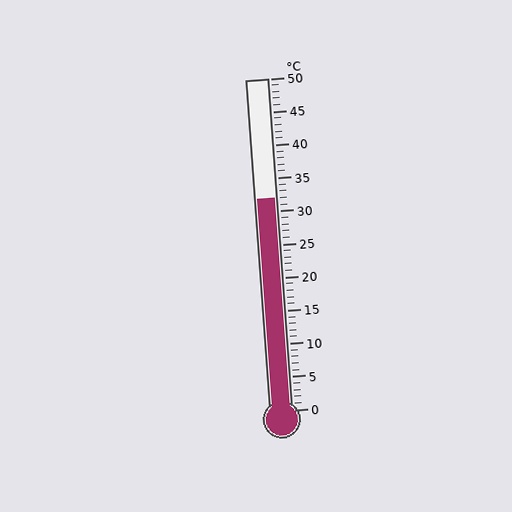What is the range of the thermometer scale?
The thermometer scale ranges from 0°C to 50°C.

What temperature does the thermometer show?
The thermometer shows approximately 32°C.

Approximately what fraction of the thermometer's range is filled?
The thermometer is filled to approximately 65% of its range.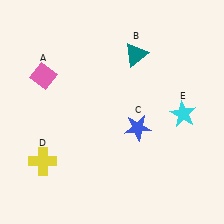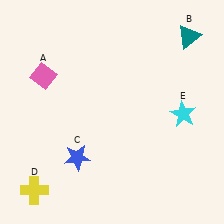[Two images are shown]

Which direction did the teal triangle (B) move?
The teal triangle (B) moved right.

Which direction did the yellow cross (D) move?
The yellow cross (D) moved down.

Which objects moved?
The objects that moved are: the teal triangle (B), the blue star (C), the yellow cross (D).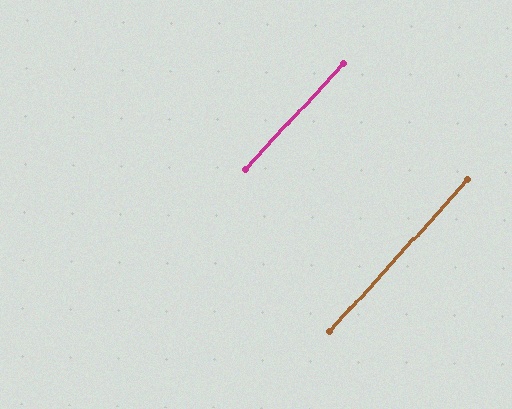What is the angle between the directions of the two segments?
Approximately 1 degree.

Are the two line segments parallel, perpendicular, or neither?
Parallel — their directions differ by only 0.9°.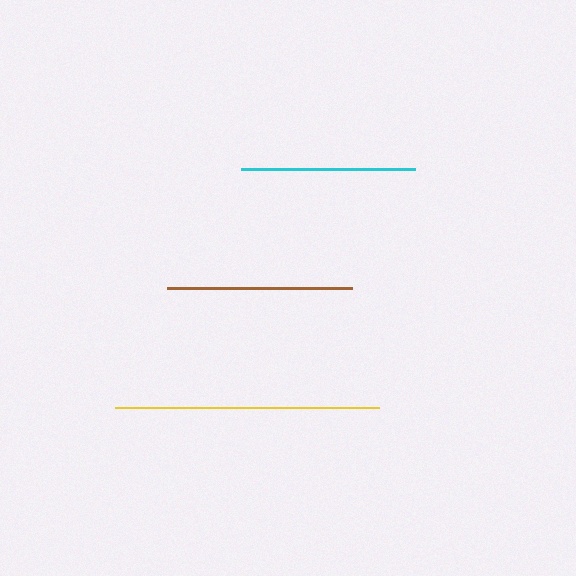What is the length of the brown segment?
The brown segment is approximately 186 pixels long.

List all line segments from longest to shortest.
From longest to shortest: yellow, brown, cyan.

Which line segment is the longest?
The yellow line is the longest at approximately 264 pixels.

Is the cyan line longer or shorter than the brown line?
The brown line is longer than the cyan line.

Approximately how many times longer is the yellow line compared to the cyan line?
The yellow line is approximately 1.5 times the length of the cyan line.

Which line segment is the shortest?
The cyan line is the shortest at approximately 174 pixels.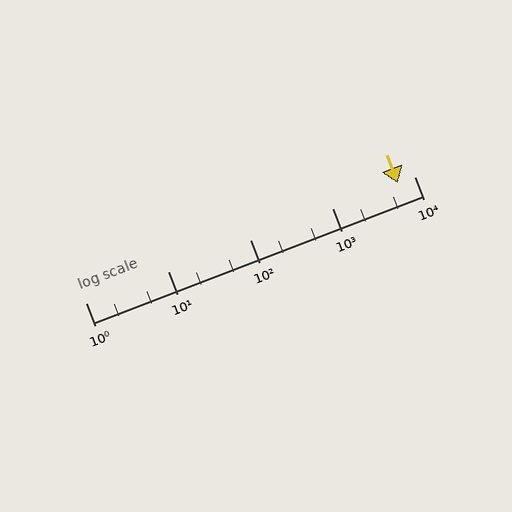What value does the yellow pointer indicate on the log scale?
The pointer indicates approximately 6400.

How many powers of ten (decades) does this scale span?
The scale spans 4 decades, from 1 to 10000.